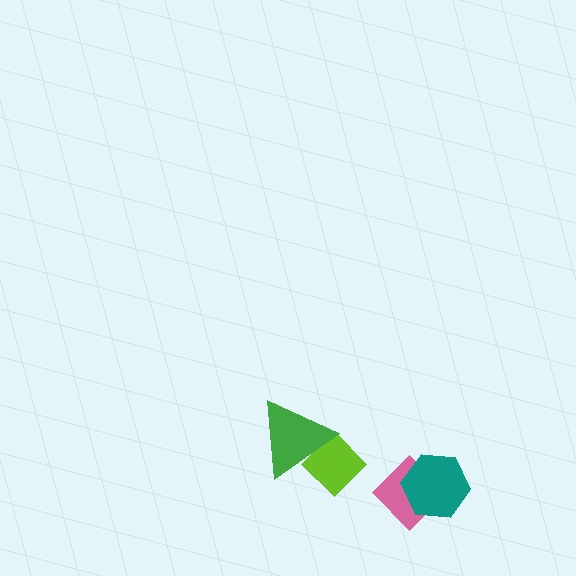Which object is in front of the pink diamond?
The teal hexagon is in front of the pink diamond.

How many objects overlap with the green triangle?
1 object overlaps with the green triangle.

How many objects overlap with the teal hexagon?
1 object overlaps with the teal hexagon.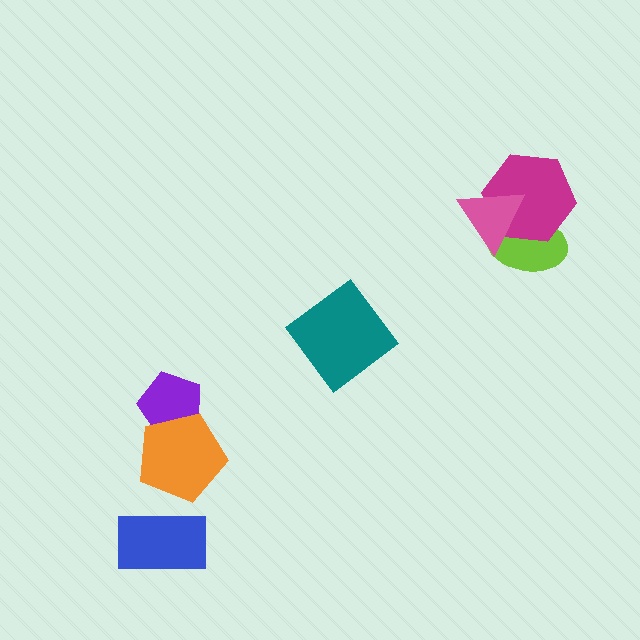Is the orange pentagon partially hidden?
No, no other shape covers it.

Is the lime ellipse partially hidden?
Yes, it is partially covered by another shape.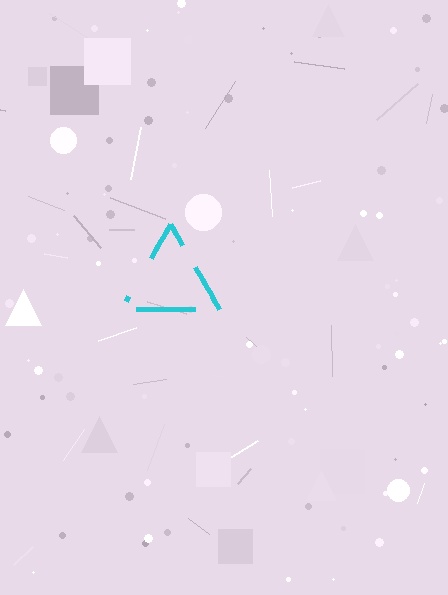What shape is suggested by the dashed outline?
The dashed outline suggests a triangle.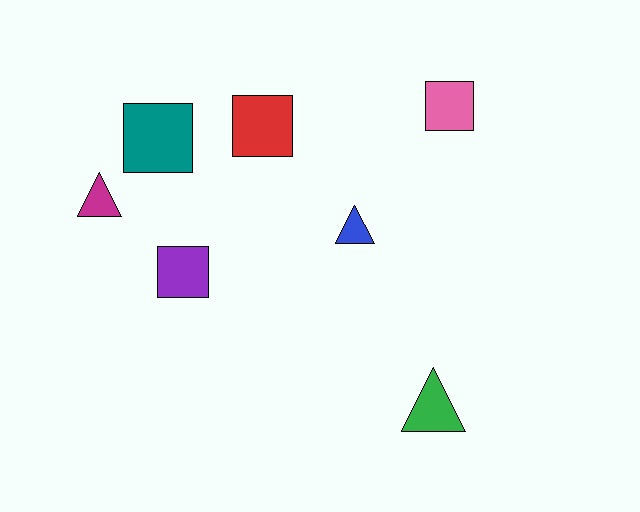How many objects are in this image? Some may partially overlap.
There are 7 objects.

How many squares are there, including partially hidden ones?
There are 4 squares.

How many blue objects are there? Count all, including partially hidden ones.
There is 1 blue object.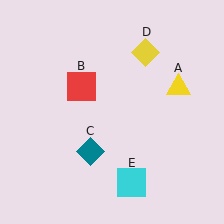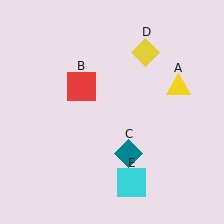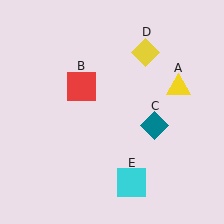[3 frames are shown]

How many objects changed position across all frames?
1 object changed position: teal diamond (object C).